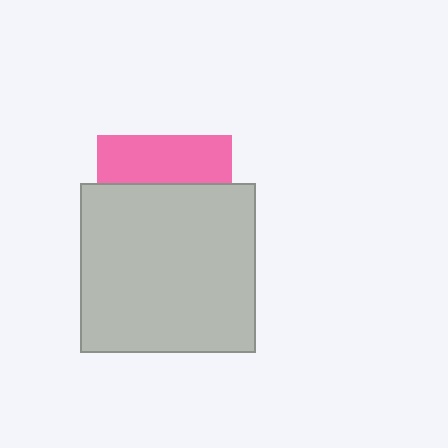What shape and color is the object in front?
The object in front is a light gray rectangle.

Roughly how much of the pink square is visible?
A small part of it is visible (roughly 35%).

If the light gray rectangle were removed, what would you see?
You would see the complete pink square.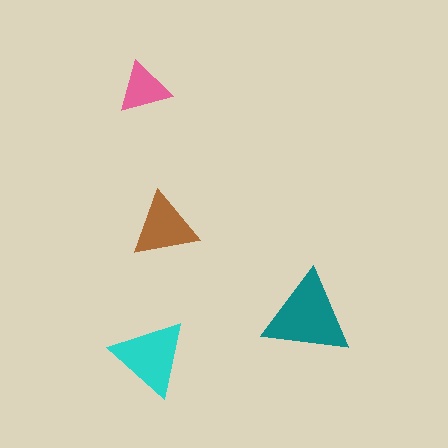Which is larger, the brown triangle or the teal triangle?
The teal one.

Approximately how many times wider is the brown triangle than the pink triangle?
About 1.5 times wider.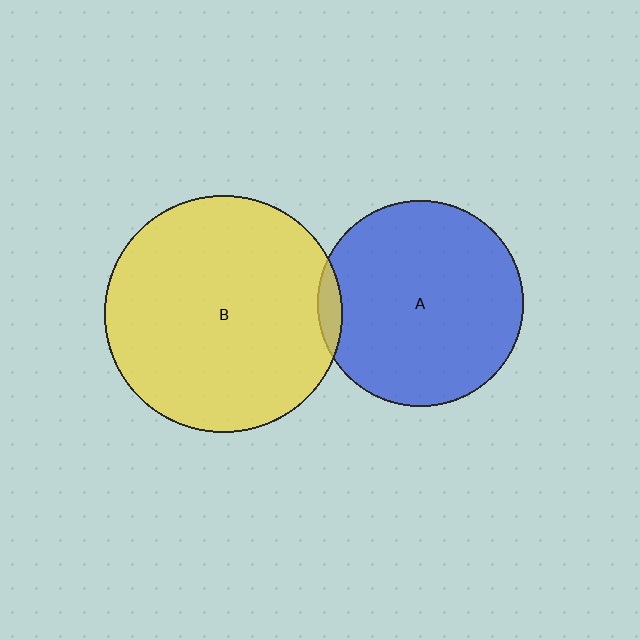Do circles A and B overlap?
Yes.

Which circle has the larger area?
Circle B (yellow).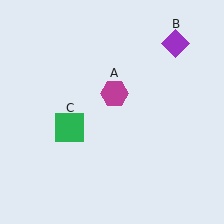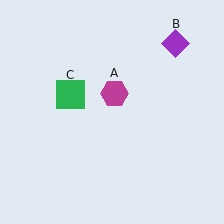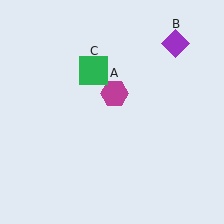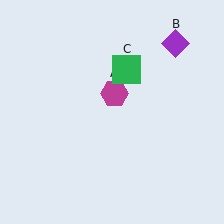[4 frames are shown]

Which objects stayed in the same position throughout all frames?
Magenta hexagon (object A) and purple diamond (object B) remained stationary.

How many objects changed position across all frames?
1 object changed position: green square (object C).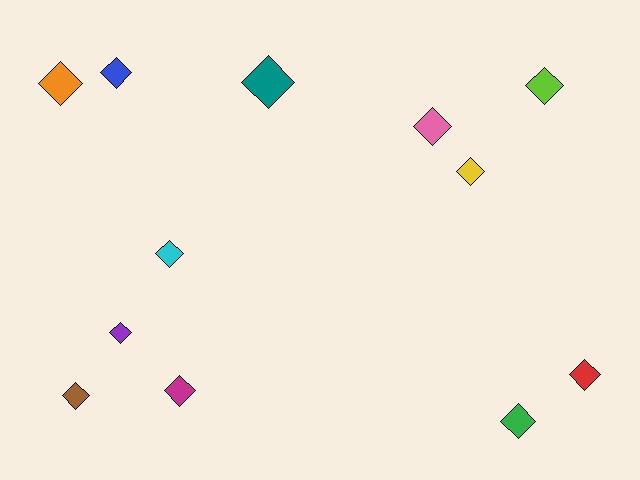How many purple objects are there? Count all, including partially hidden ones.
There is 1 purple object.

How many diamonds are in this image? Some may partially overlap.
There are 12 diamonds.